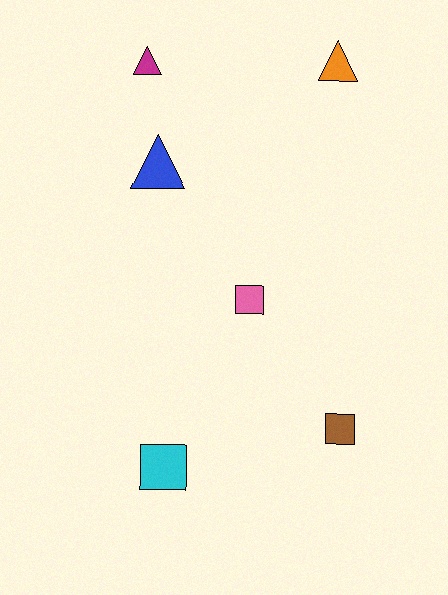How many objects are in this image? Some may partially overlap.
There are 6 objects.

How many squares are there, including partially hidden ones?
There are 3 squares.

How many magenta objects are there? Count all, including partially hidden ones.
There is 1 magenta object.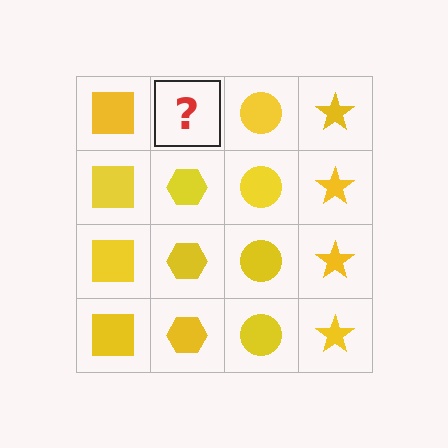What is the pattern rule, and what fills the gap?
The rule is that each column has a consistent shape. The gap should be filled with a yellow hexagon.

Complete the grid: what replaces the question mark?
The question mark should be replaced with a yellow hexagon.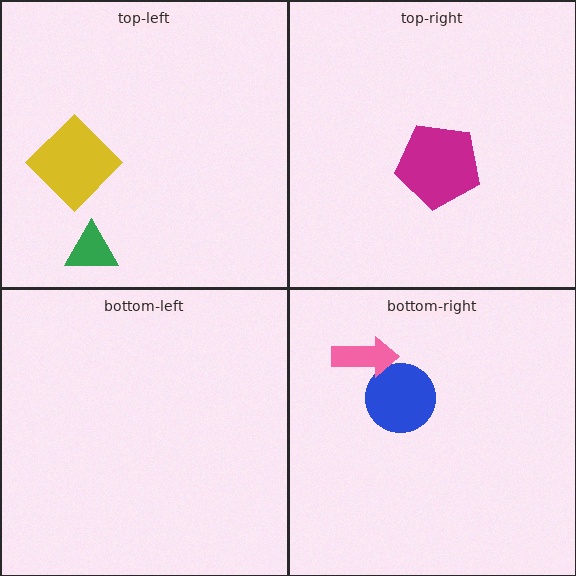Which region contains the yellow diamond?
The top-left region.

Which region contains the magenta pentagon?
The top-right region.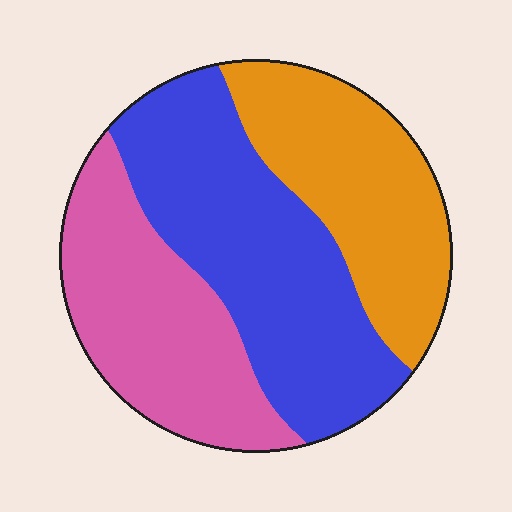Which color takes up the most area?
Blue, at roughly 40%.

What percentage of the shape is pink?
Pink covers 30% of the shape.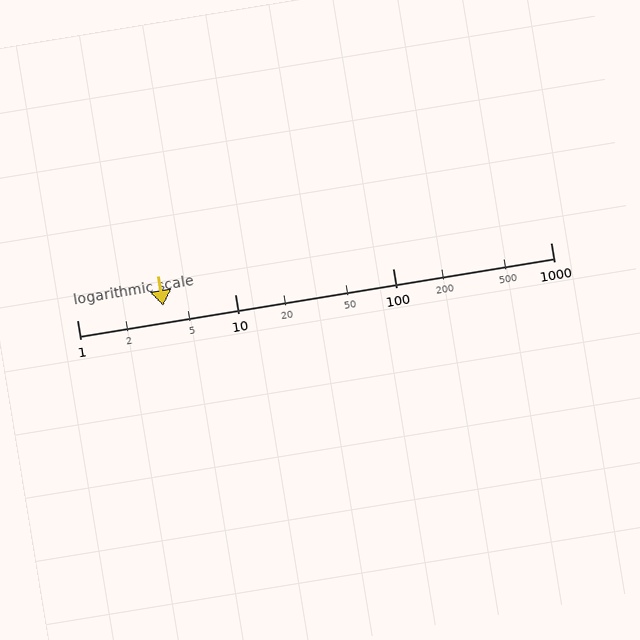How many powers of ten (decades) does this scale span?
The scale spans 3 decades, from 1 to 1000.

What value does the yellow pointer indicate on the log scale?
The pointer indicates approximately 3.5.